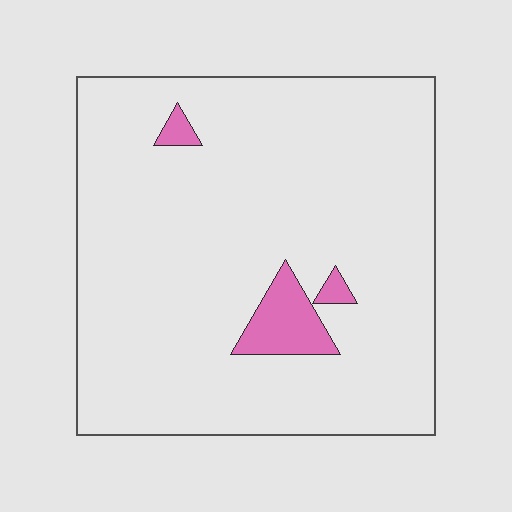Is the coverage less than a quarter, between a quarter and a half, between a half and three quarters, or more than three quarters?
Less than a quarter.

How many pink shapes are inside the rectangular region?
3.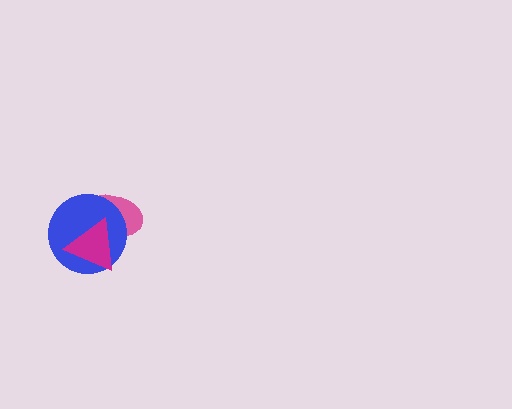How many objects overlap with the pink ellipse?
2 objects overlap with the pink ellipse.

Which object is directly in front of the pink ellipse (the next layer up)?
The blue circle is directly in front of the pink ellipse.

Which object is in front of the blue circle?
The magenta triangle is in front of the blue circle.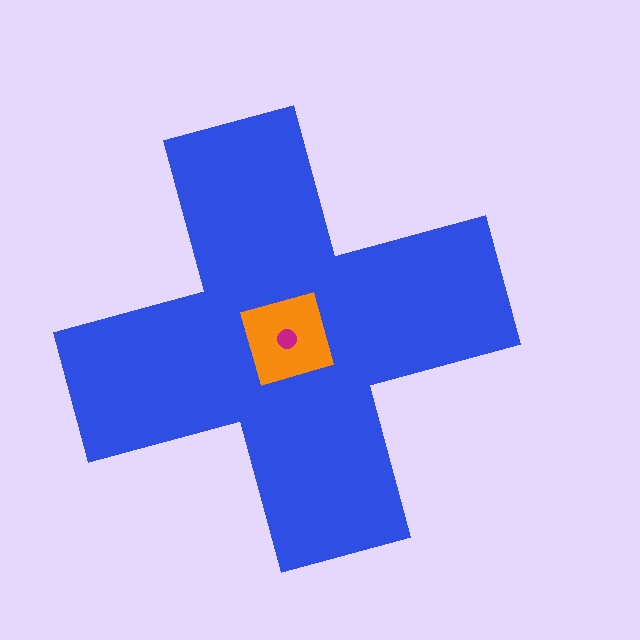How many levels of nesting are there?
3.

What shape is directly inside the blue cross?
The orange square.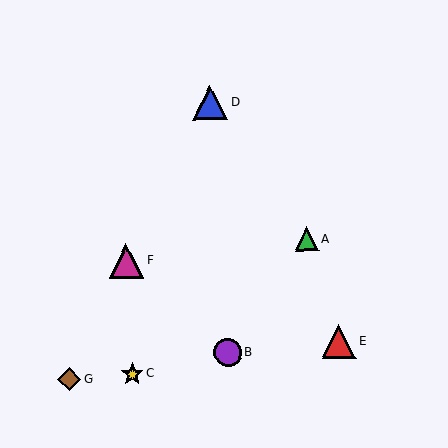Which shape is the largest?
The blue triangle (labeled D) is the largest.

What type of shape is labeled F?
Shape F is a magenta triangle.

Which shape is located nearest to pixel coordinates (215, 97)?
The blue triangle (labeled D) at (210, 103) is nearest to that location.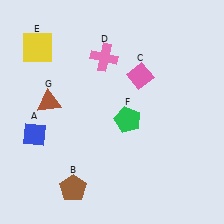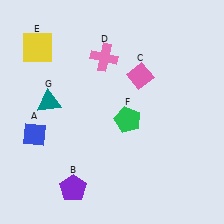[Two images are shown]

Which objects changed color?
B changed from brown to purple. G changed from brown to teal.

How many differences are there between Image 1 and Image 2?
There are 2 differences between the two images.